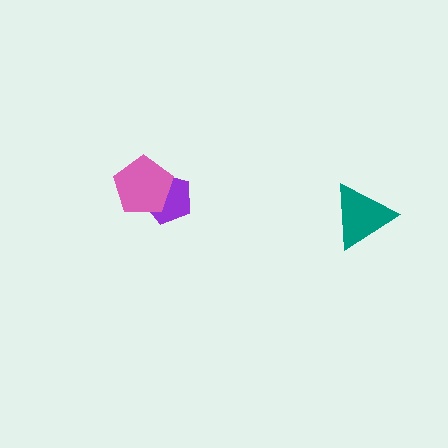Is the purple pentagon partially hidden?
Yes, it is partially covered by another shape.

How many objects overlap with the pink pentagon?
1 object overlaps with the pink pentagon.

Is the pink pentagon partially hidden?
No, no other shape covers it.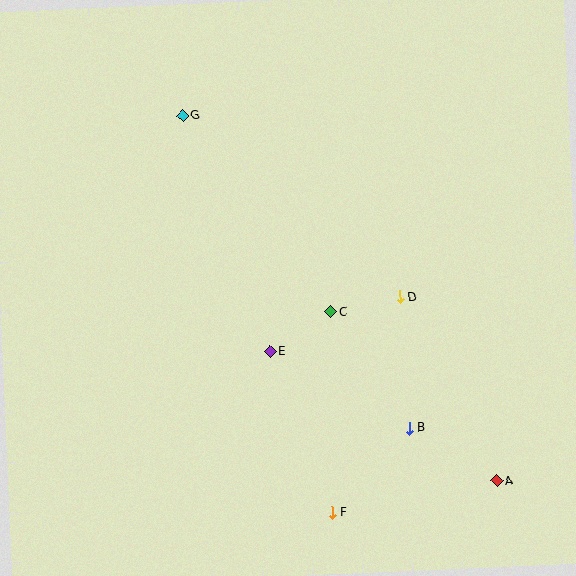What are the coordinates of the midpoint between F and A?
The midpoint between F and A is at (414, 497).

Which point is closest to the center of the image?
Point C at (331, 312) is closest to the center.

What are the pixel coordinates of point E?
Point E is at (270, 352).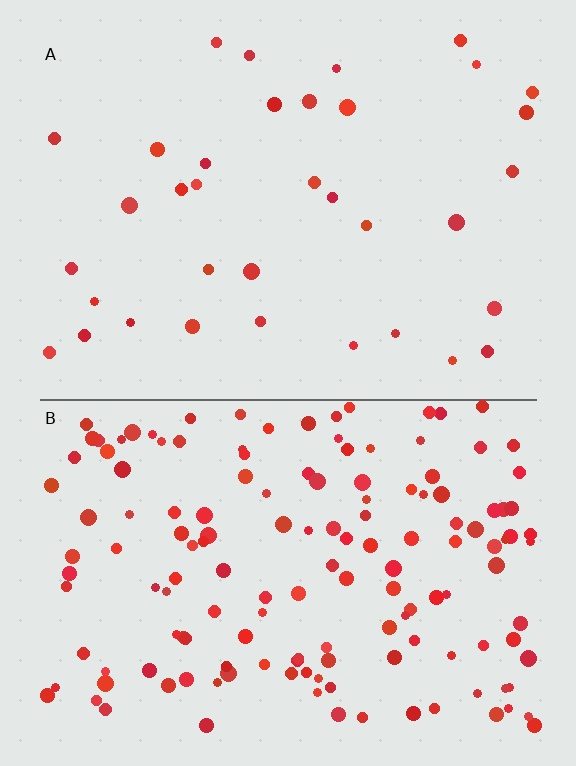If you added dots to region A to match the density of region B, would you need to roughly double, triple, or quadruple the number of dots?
Approximately quadruple.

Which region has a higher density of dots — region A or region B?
B (the bottom).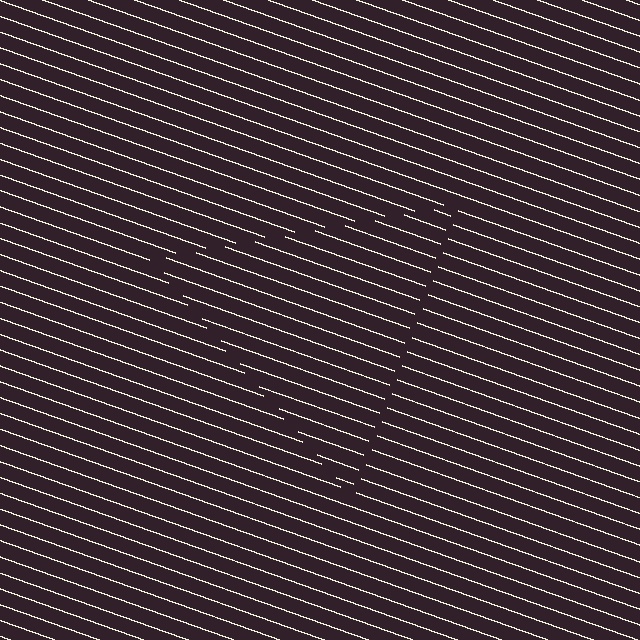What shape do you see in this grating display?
An illusory triangle. The interior of the shape contains the same grating, shifted by half a period — the contour is defined by the phase discontinuity where line-ends from the inner and outer gratings abut.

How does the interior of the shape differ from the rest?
The interior of the shape contains the same grating, shifted by half a period — the contour is defined by the phase discontinuity where line-ends from the inner and outer gratings abut.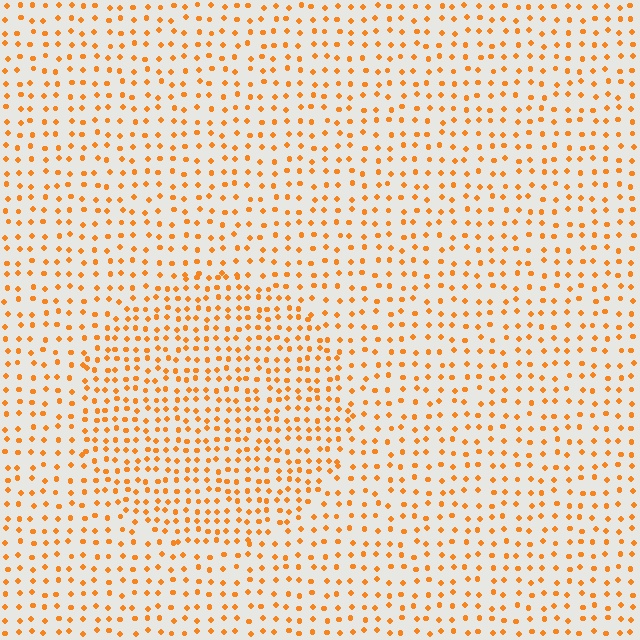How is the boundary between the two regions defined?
The boundary is defined by a change in element density (approximately 1.6x ratio). All elements are the same color, size, and shape.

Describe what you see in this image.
The image contains small orange elements arranged at two different densities. A circle-shaped region is visible where the elements are more densely packed than the surrounding area.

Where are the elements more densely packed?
The elements are more densely packed inside the circle boundary.